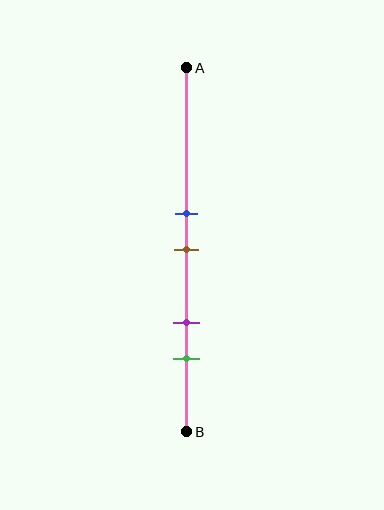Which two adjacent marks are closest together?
The blue and brown marks are the closest adjacent pair.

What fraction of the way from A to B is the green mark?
The green mark is approximately 80% (0.8) of the way from A to B.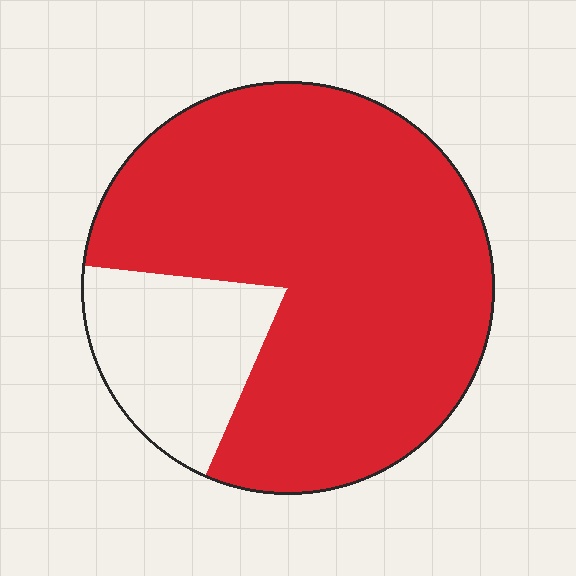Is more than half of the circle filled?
Yes.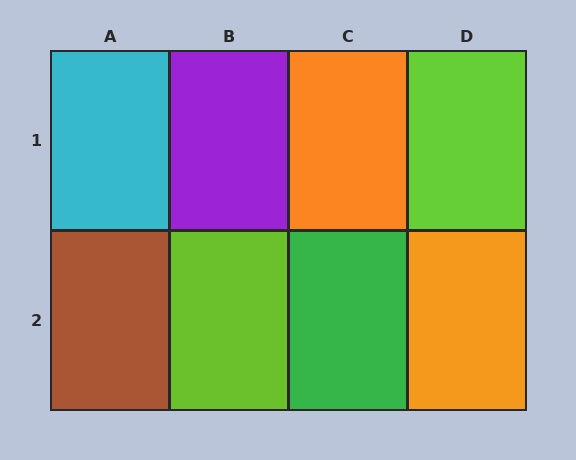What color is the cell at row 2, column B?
Lime.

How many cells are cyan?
1 cell is cyan.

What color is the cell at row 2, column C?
Green.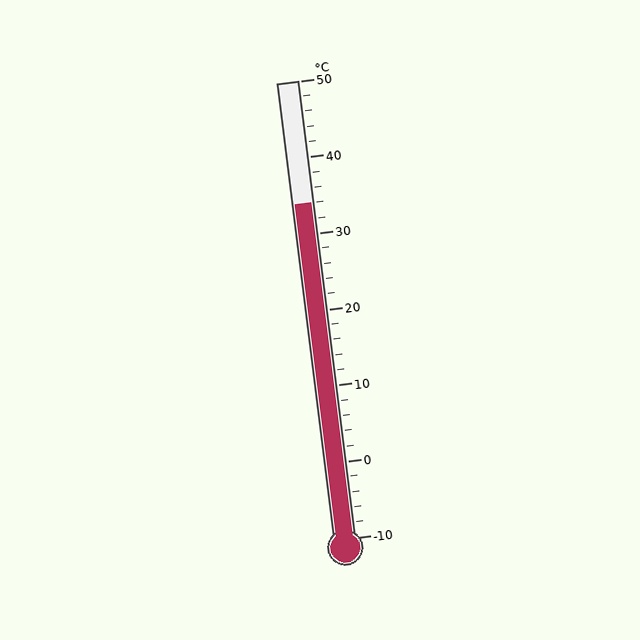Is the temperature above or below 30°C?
The temperature is above 30°C.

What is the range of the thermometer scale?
The thermometer scale ranges from -10°C to 50°C.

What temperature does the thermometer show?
The thermometer shows approximately 34°C.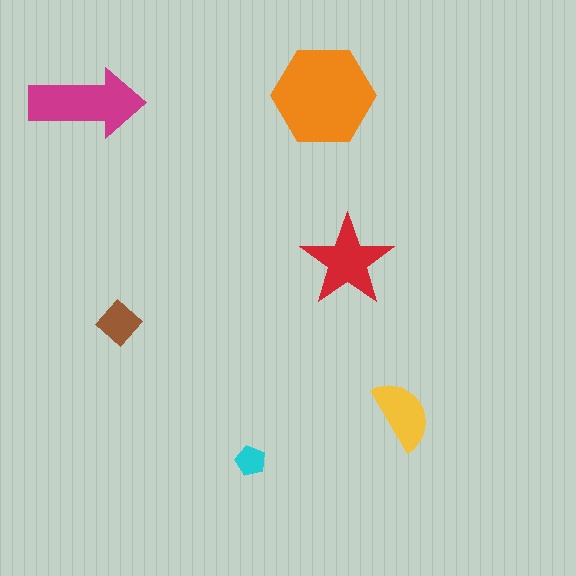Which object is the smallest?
The cyan pentagon.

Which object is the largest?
The orange hexagon.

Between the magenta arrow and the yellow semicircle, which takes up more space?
The magenta arrow.